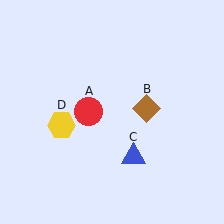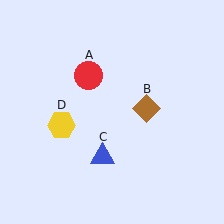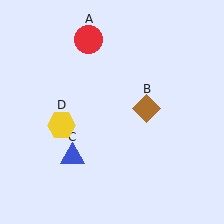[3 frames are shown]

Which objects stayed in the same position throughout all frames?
Brown diamond (object B) and yellow hexagon (object D) remained stationary.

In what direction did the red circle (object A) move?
The red circle (object A) moved up.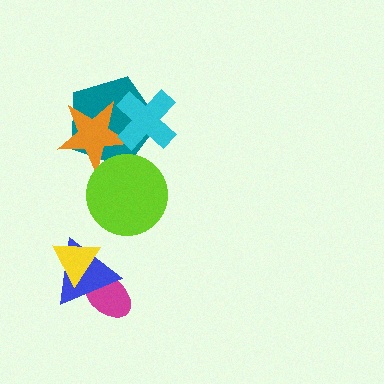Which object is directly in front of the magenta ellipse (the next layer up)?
The blue triangle is directly in front of the magenta ellipse.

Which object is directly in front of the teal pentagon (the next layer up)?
The orange star is directly in front of the teal pentagon.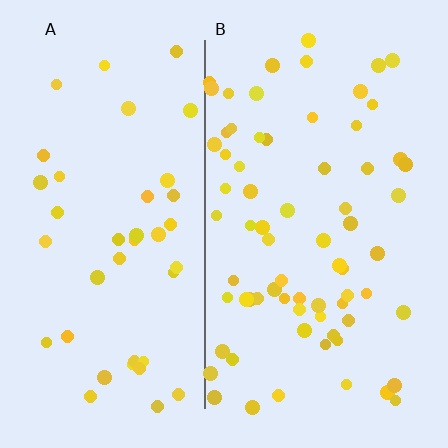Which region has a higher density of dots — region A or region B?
B (the right).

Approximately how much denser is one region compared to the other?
Approximately 1.7× — region B over region A.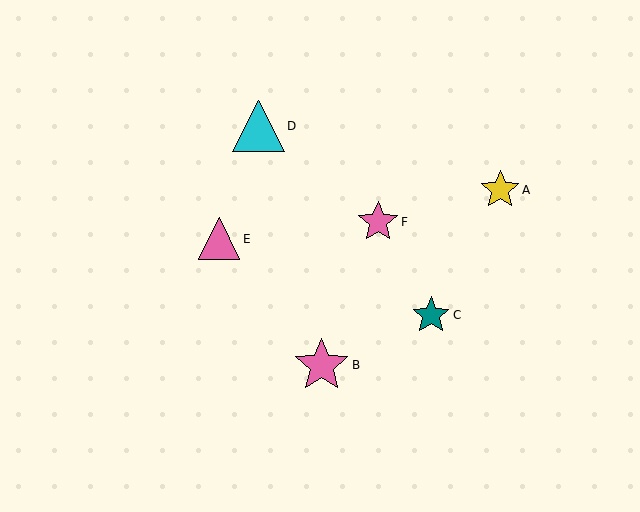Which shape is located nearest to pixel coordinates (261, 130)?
The cyan triangle (labeled D) at (259, 126) is nearest to that location.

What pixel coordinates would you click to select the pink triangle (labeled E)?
Click at (219, 239) to select the pink triangle E.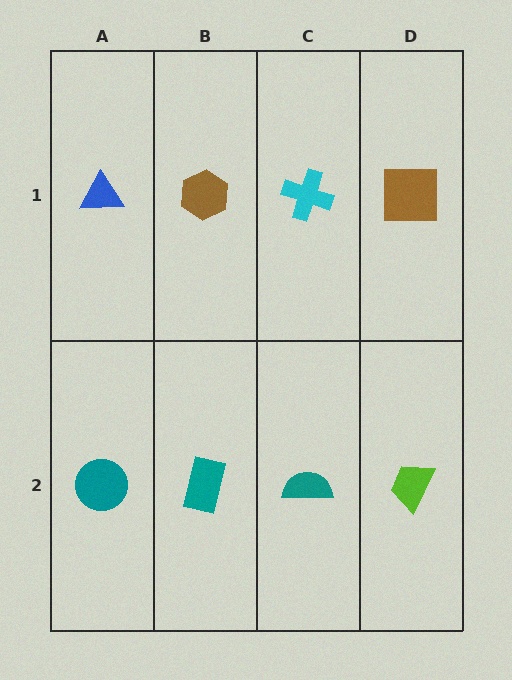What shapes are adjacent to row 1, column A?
A teal circle (row 2, column A), a brown hexagon (row 1, column B).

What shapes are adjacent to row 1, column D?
A lime trapezoid (row 2, column D), a cyan cross (row 1, column C).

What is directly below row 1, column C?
A teal semicircle.